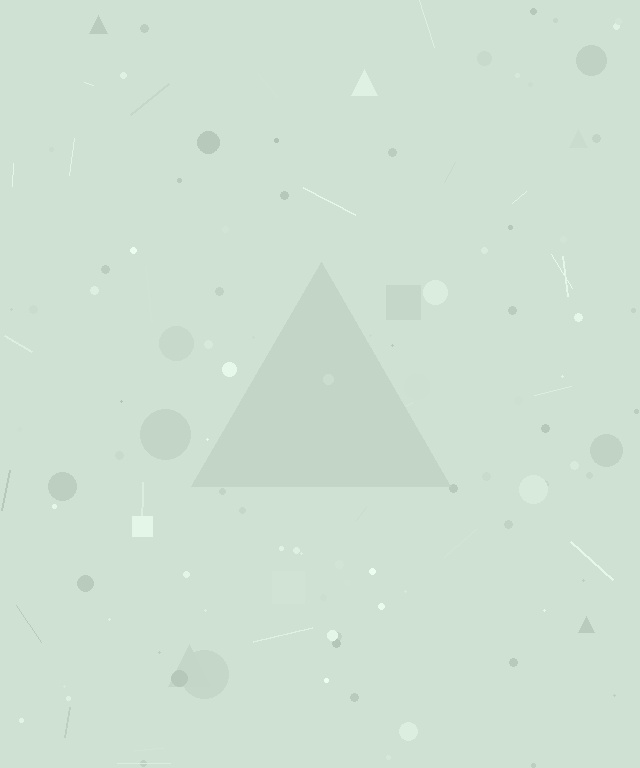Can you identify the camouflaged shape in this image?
The camouflaged shape is a triangle.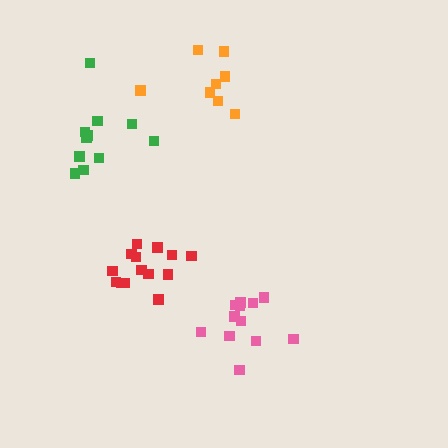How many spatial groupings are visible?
There are 4 spatial groupings.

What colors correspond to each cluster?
The clusters are colored: green, pink, orange, red.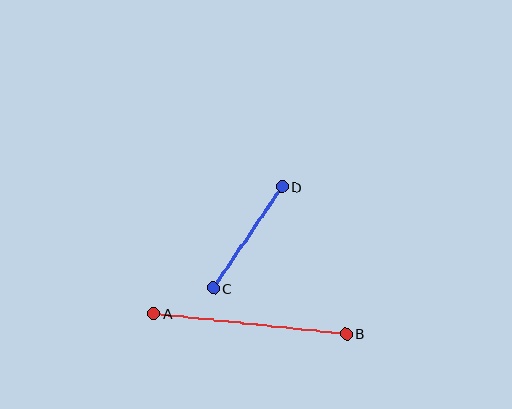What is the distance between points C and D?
The distance is approximately 123 pixels.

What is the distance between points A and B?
The distance is approximately 194 pixels.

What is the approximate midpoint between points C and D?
The midpoint is at approximately (248, 238) pixels.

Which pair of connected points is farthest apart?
Points A and B are farthest apart.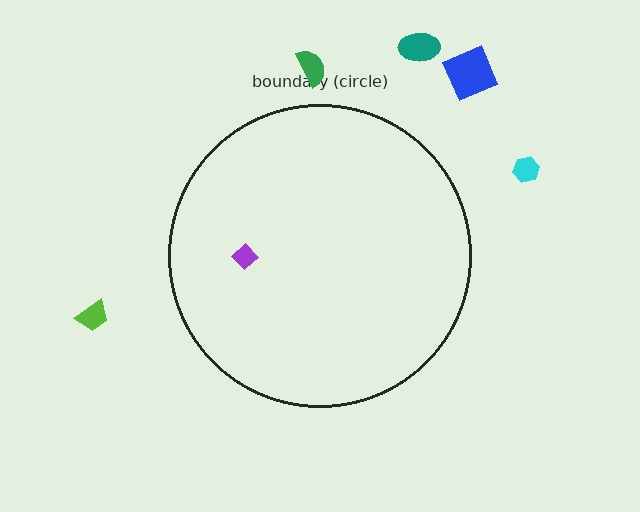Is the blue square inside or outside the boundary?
Outside.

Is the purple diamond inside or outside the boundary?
Inside.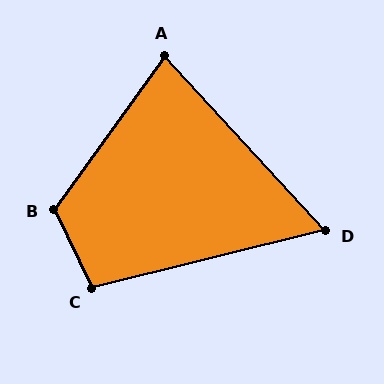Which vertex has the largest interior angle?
B, at approximately 119 degrees.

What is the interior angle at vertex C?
Approximately 102 degrees (obtuse).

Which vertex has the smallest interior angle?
D, at approximately 61 degrees.